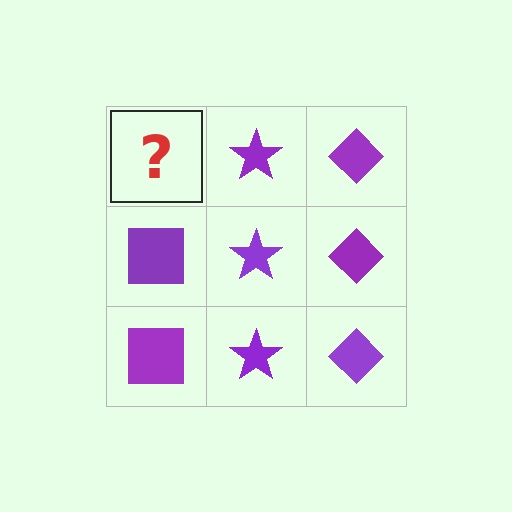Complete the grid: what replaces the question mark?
The question mark should be replaced with a purple square.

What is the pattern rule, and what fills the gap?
The rule is that each column has a consistent shape. The gap should be filled with a purple square.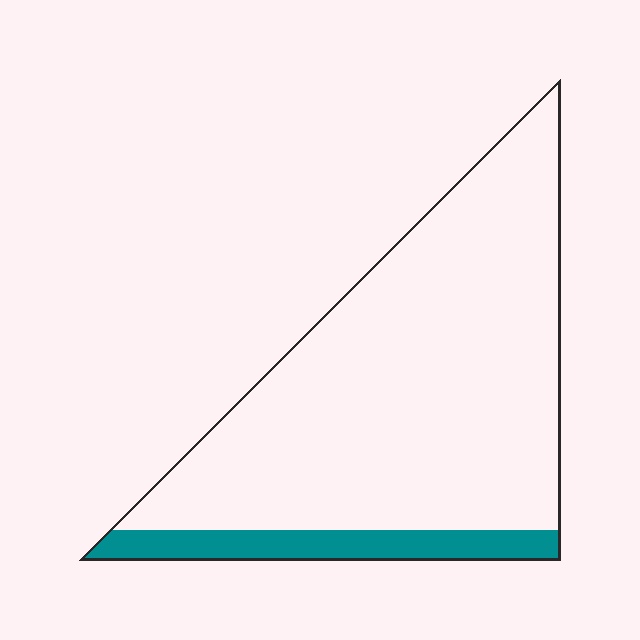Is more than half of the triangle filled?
No.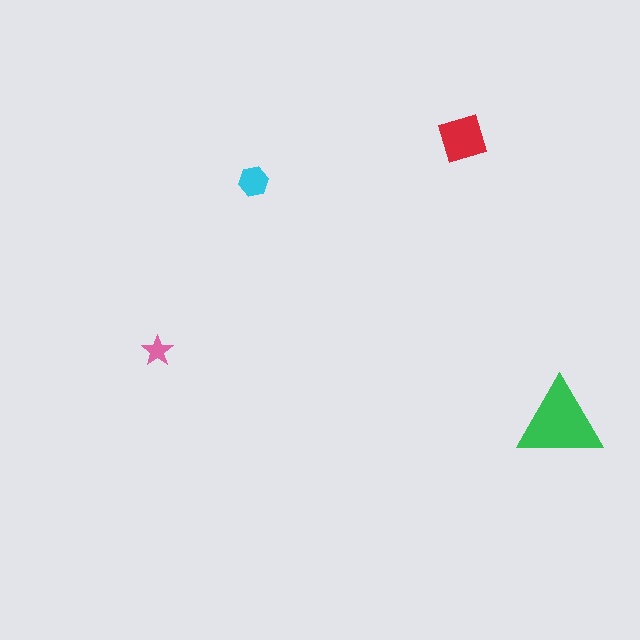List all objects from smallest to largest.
The pink star, the cyan hexagon, the red square, the green triangle.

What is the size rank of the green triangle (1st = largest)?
1st.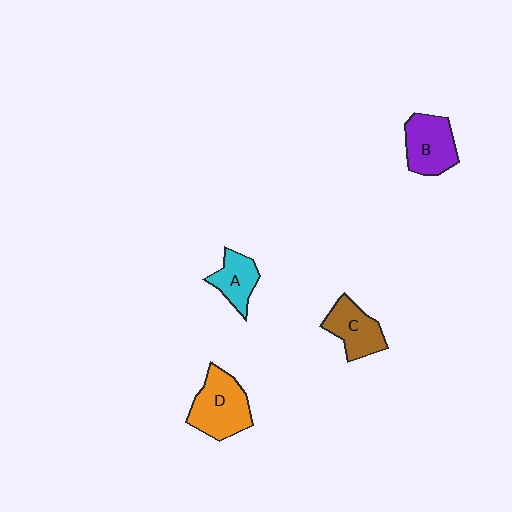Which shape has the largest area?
Shape D (orange).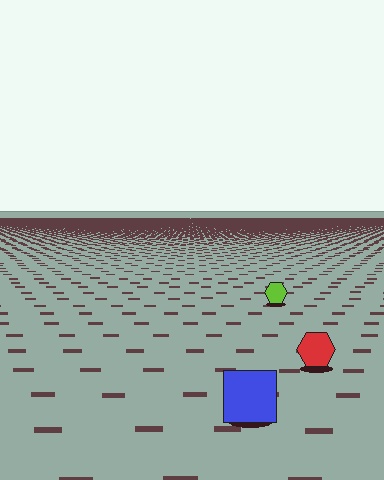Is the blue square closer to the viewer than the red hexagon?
Yes. The blue square is closer — you can tell from the texture gradient: the ground texture is coarser near it.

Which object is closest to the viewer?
The blue square is closest. The texture marks near it are larger and more spread out.